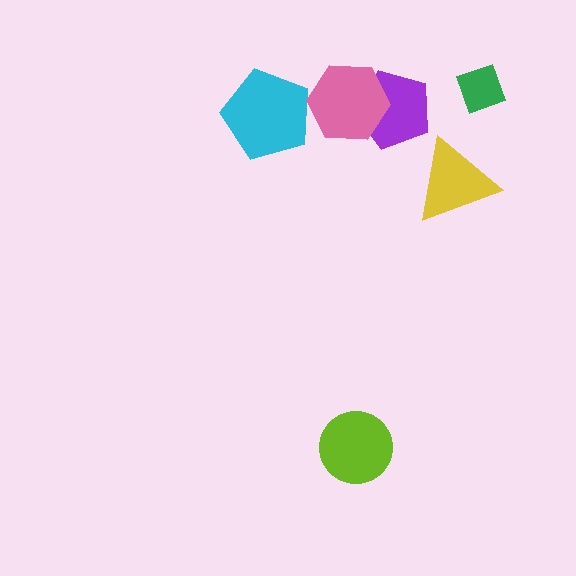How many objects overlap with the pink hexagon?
1 object overlaps with the pink hexagon.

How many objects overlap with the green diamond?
0 objects overlap with the green diamond.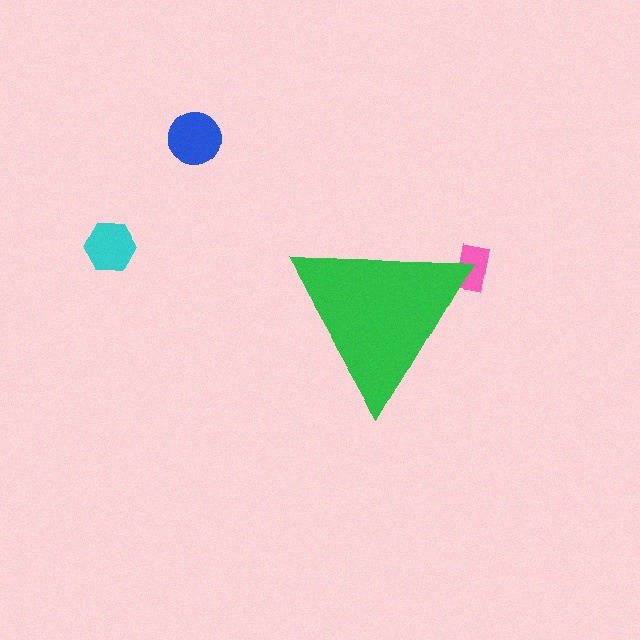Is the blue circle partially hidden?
No, the blue circle is fully visible.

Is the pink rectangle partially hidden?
Yes, the pink rectangle is partially hidden behind the green triangle.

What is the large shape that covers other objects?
A green triangle.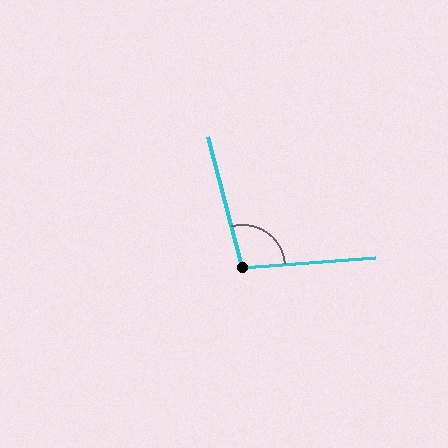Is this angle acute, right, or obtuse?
It is obtuse.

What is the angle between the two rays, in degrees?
Approximately 101 degrees.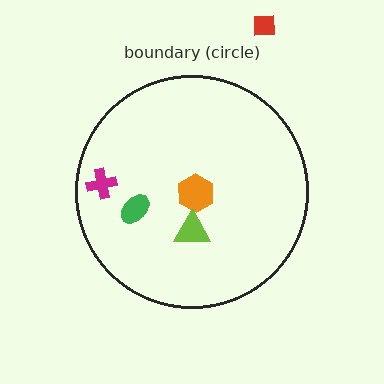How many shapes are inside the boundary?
4 inside, 1 outside.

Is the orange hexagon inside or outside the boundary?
Inside.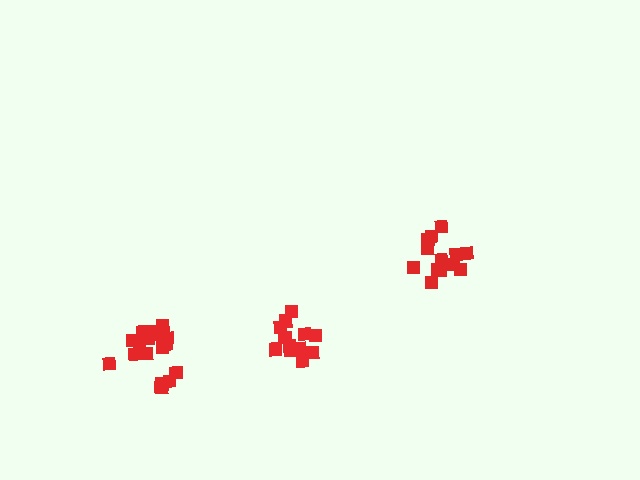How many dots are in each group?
Group 1: 13 dots, Group 2: 18 dots, Group 3: 12 dots (43 total).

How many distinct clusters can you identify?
There are 3 distinct clusters.